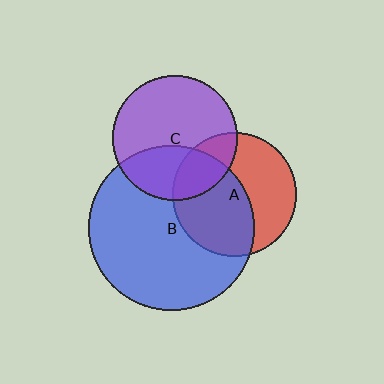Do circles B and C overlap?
Yes.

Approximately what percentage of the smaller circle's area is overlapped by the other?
Approximately 35%.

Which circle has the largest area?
Circle B (blue).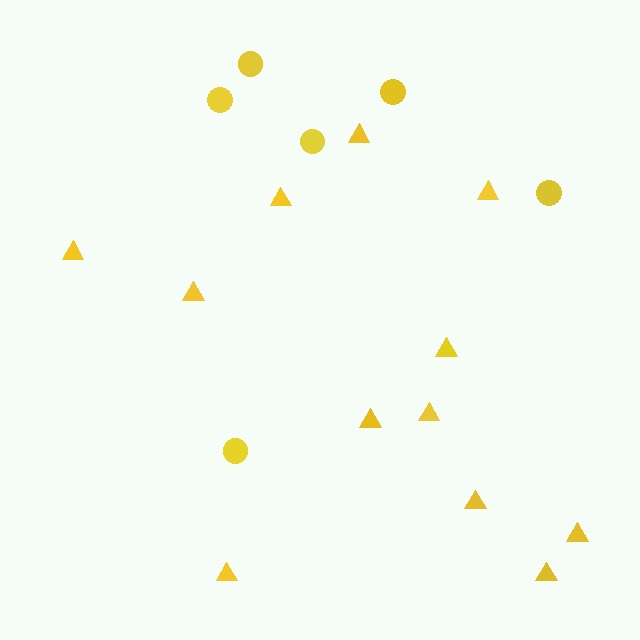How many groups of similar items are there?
There are 2 groups: one group of circles (6) and one group of triangles (12).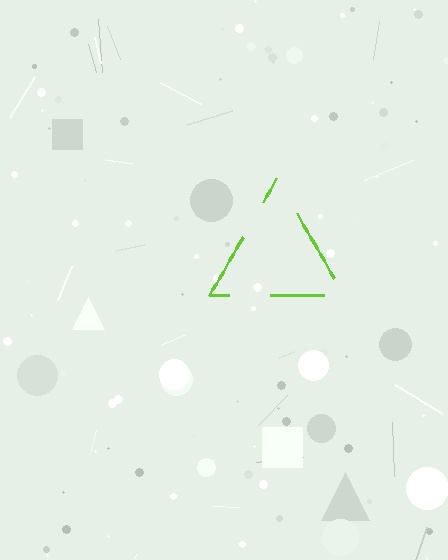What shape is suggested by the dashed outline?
The dashed outline suggests a triangle.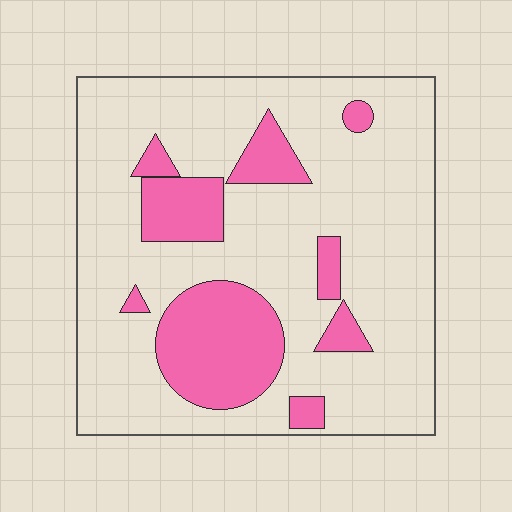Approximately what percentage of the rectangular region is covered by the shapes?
Approximately 20%.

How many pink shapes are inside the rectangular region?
9.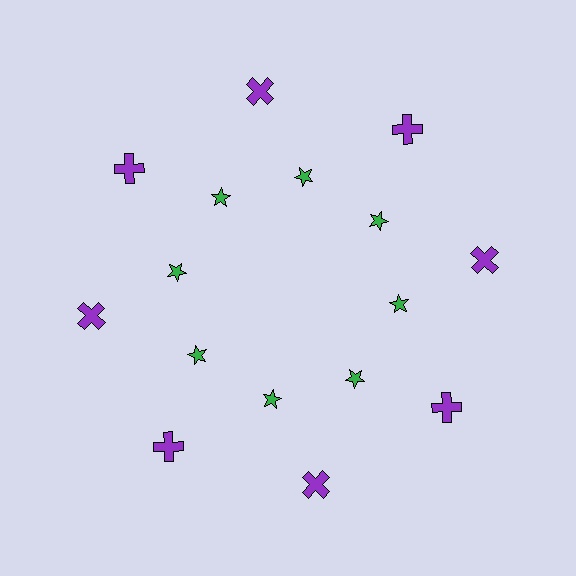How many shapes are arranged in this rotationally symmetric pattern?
There are 16 shapes, arranged in 8 groups of 2.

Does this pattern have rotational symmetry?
Yes, this pattern has 8-fold rotational symmetry. It looks the same after rotating 45 degrees around the center.